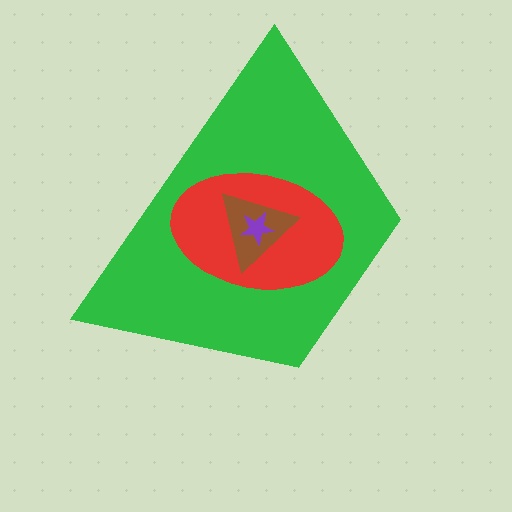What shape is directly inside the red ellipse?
The brown triangle.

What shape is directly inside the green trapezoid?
The red ellipse.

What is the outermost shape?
The green trapezoid.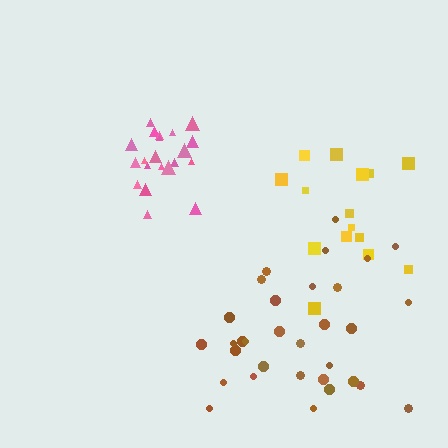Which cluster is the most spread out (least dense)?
Yellow.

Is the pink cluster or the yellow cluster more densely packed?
Pink.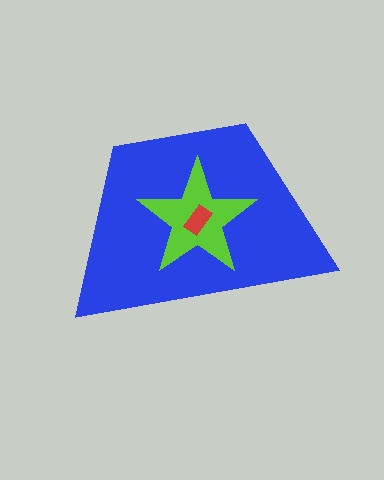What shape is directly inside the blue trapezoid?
The lime star.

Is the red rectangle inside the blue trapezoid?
Yes.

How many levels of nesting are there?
3.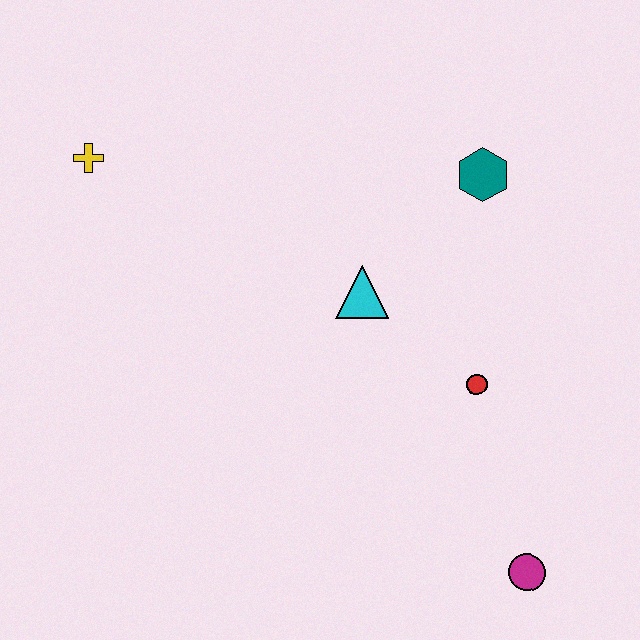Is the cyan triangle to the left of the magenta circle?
Yes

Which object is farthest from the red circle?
The yellow cross is farthest from the red circle.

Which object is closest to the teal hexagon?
The cyan triangle is closest to the teal hexagon.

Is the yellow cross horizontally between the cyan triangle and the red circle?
No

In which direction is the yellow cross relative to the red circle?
The yellow cross is to the left of the red circle.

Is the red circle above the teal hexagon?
No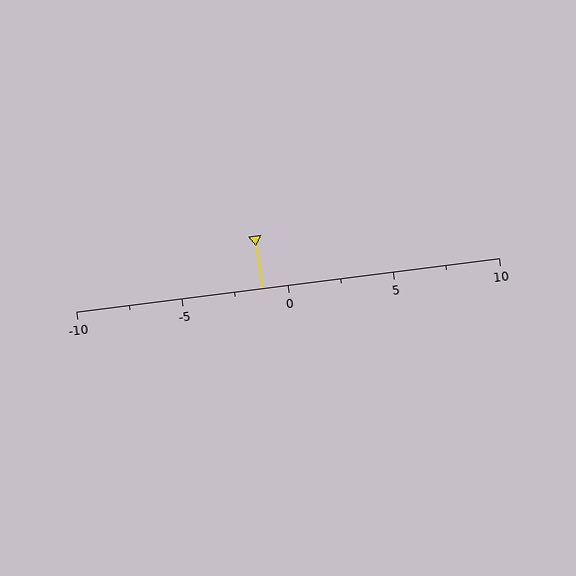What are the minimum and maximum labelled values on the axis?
The axis runs from -10 to 10.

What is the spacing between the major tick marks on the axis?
The major ticks are spaced 5 apart.